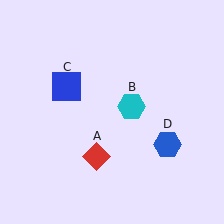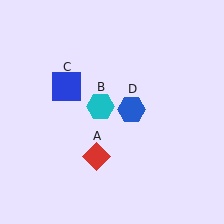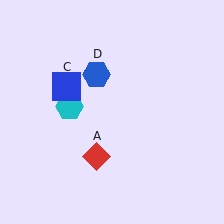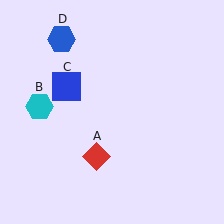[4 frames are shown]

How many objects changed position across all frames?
2 objects changed position: cyan hexagon (object B), blue hexagon (object D).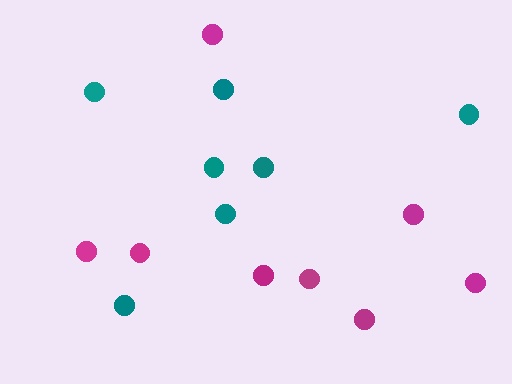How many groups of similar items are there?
There are 2 groups: one group of magenta circles (8) and one group of teal circles (7).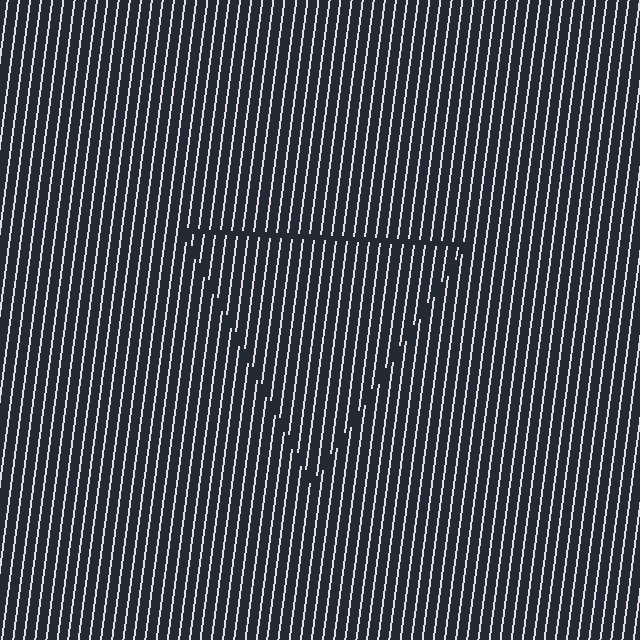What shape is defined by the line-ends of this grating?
An illusory triangle. The interior of the shape contains the same grating, shifted by half a period — the contour is defined by the phase discontinuity where line-ends from the inner and outer gratings abut.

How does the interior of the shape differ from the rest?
The interior of the shape contains the same grating, shifted by half a period — the contour is defined by the phase discontinuity where line-ends from the inner and outer gratings abut.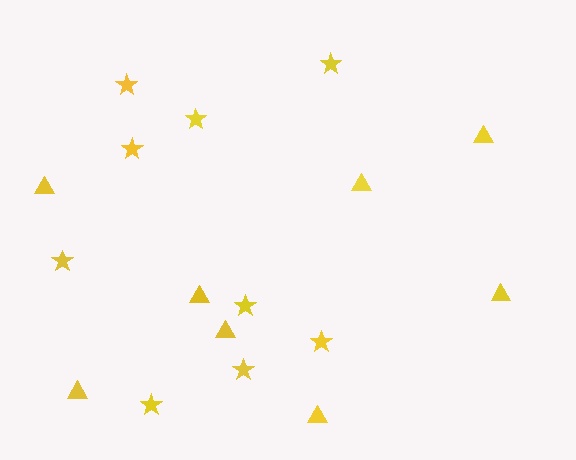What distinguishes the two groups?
There are 2 groups: one group of stars (9) and one group of triangles (8).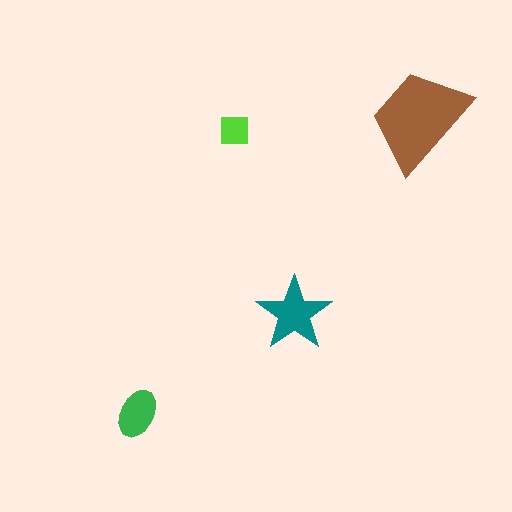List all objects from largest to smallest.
The brown trapezoid, the teal star, the green ellipse, the lime square.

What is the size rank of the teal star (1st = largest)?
2nd.